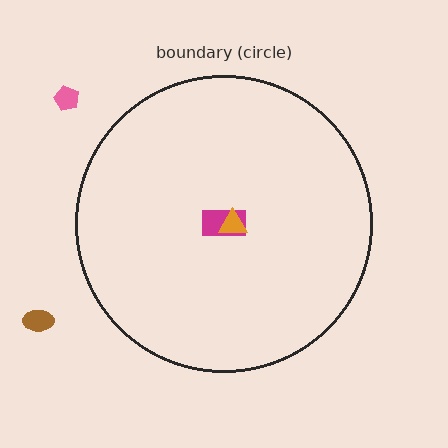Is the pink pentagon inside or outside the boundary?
Outside.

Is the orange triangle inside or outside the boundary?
Inside.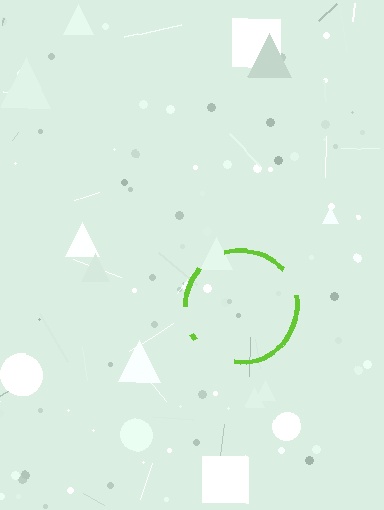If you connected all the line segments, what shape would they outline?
They would outline a circle.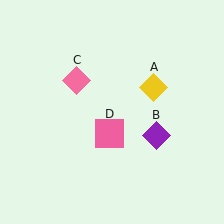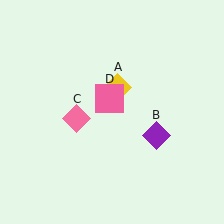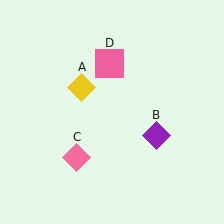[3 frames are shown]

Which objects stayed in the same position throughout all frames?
Purple diamond (object B) remained stationary.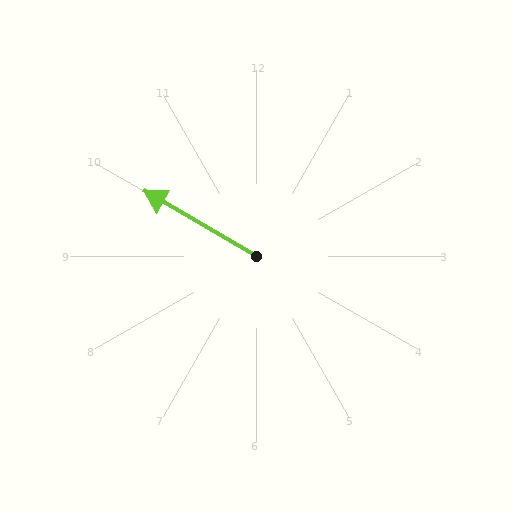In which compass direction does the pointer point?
Northwest.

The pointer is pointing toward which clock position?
Roughly 10 o'clock.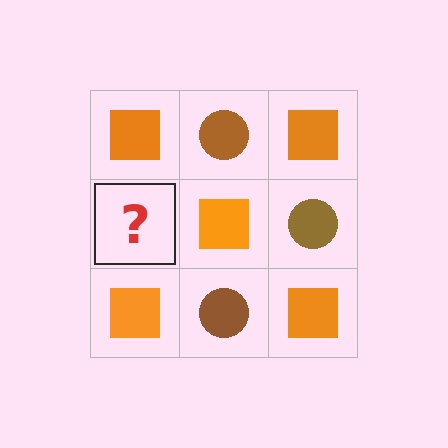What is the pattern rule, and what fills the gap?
The rule is that it alternates orange square and brown circle in a checkerboard pattern. The gap should be filled with a brown circle.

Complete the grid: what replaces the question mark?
The question mark should be replaced with a brown circle.